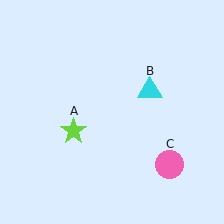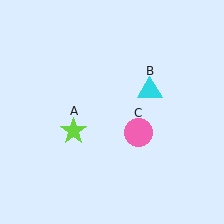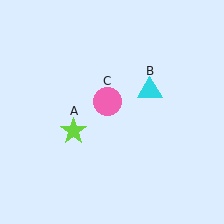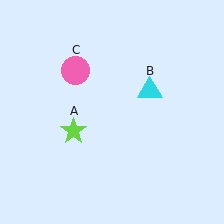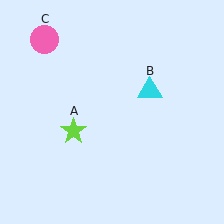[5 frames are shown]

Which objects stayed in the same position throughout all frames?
Lime star (object A) and cyan triangle (object B) remained stationary.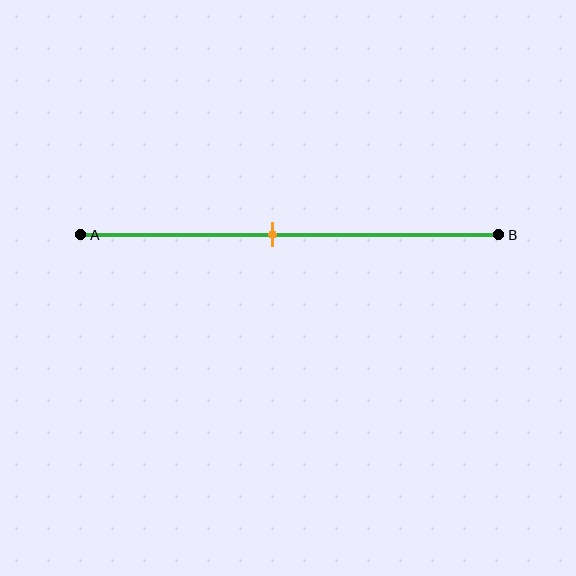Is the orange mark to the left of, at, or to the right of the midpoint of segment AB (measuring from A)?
The orange mark is to the left of the midpoint of segment AB.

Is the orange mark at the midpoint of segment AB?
No, the mark is at about 45% from A, not at the 50% midpoint.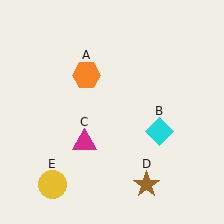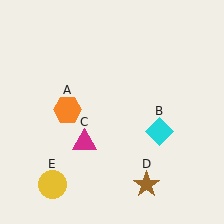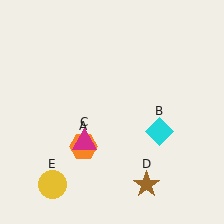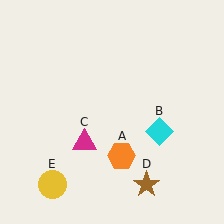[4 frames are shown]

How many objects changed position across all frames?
1 object changed position: orange hexagon (object A).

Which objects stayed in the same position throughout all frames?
Cyan diamond (object B) and magenta triangle (object C) and brown star (object D) and yellow circle (object E) remained stationary.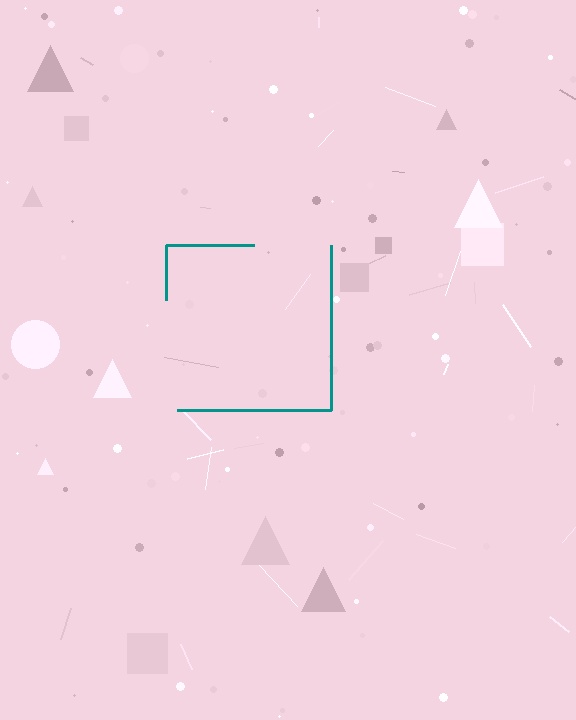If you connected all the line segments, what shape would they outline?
They would outline a square.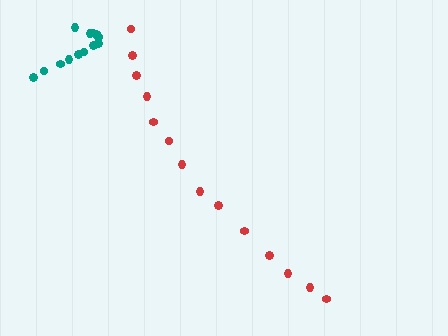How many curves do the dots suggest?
There are 2 distinct paths.